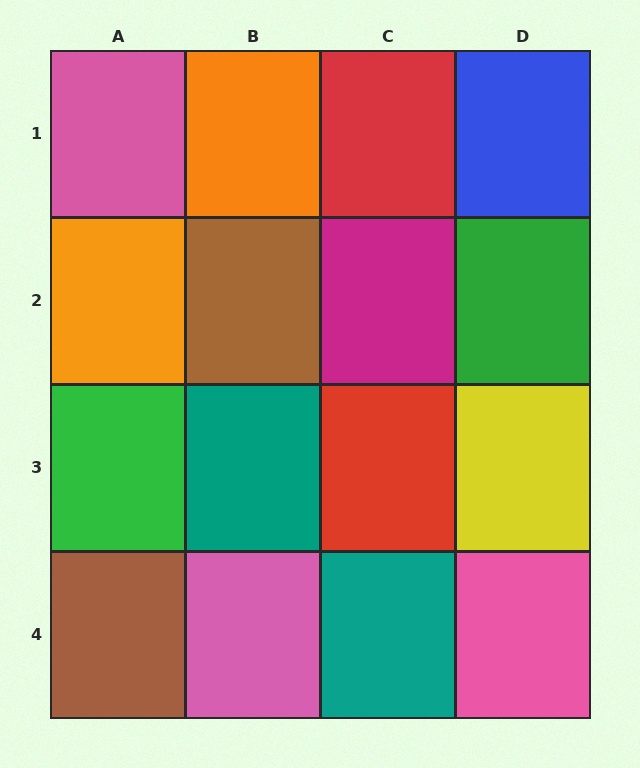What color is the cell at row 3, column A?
Green.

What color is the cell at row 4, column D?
Pink.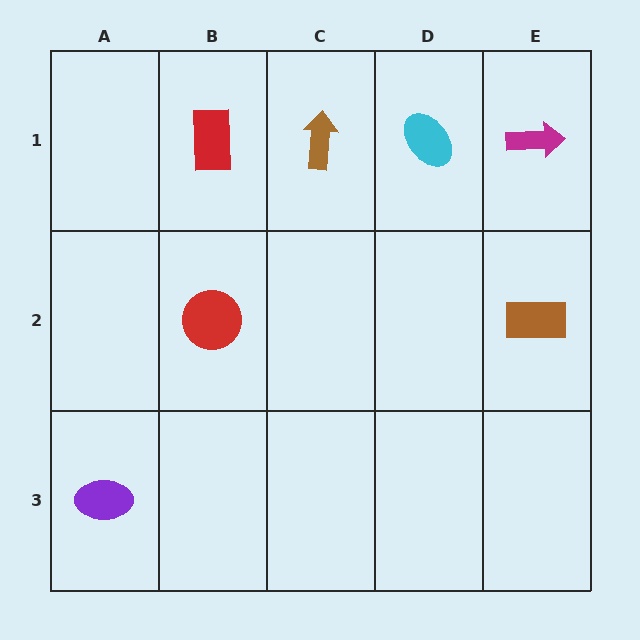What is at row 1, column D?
A cyan ellipse.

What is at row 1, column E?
A magenta arrow.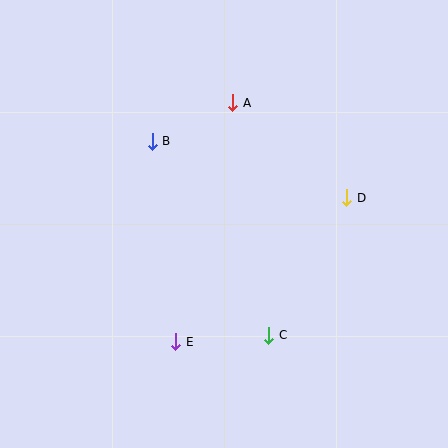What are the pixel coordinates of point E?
Point E is at (176, 342).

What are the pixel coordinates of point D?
Point D is at (347, 198).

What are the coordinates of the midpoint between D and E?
The midpoint between D and E is at (261, 270).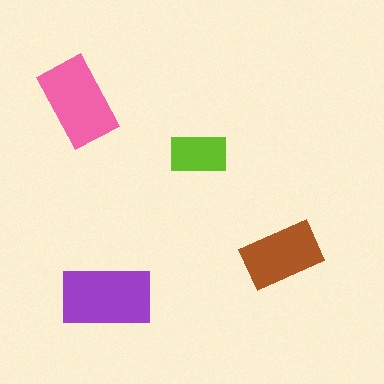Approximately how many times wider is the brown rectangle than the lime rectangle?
About 1.5 times wider.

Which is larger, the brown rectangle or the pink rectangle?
The pink one.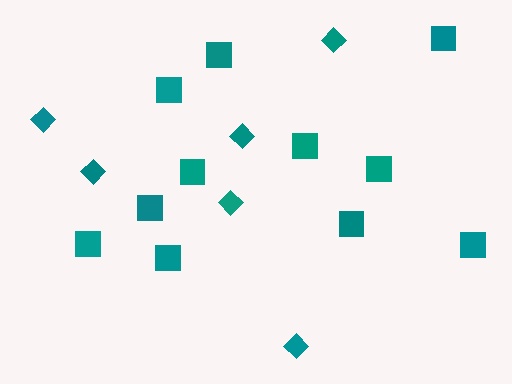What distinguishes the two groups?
There are 2 groups: one group of squares (11) and one group of diamonds (6).